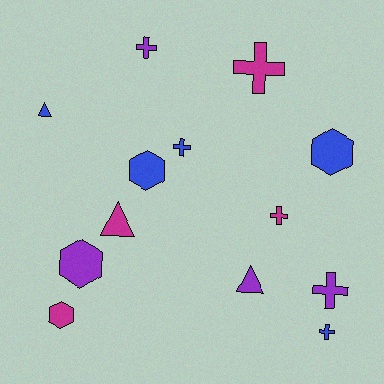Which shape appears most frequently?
Cross, with 6 objects.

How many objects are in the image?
There are 13 objects.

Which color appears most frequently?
Blue, with 5 objects.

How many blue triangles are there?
There is 1 blue triangle.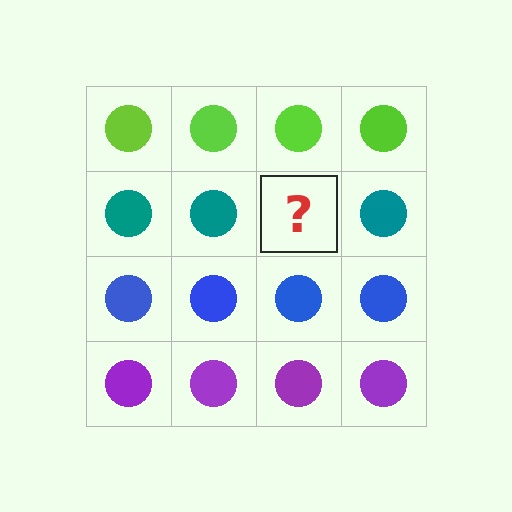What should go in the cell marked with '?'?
The missing cell should contain a teal circle.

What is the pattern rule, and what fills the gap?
The rule is that each row has a consistent color. The gap should be filled with a teal circle.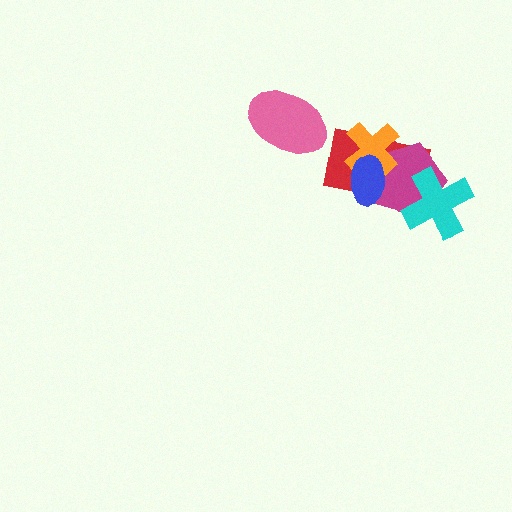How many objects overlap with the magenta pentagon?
4 objects overlap with the magenta pentagon.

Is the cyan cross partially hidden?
No, no other shape covers it.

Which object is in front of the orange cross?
The blue ellipse is in front of the orange cross.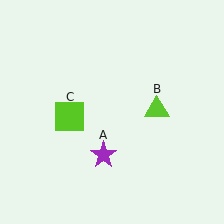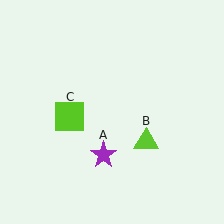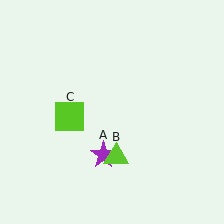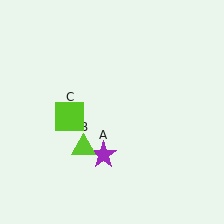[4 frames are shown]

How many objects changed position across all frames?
1 object changed position: lime triangle (object B).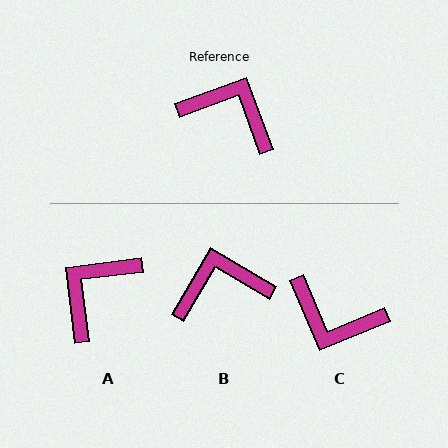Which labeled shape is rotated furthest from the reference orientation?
C, about 177 degrees away.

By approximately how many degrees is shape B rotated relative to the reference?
Approximately 39 degrees counter-clockwise.